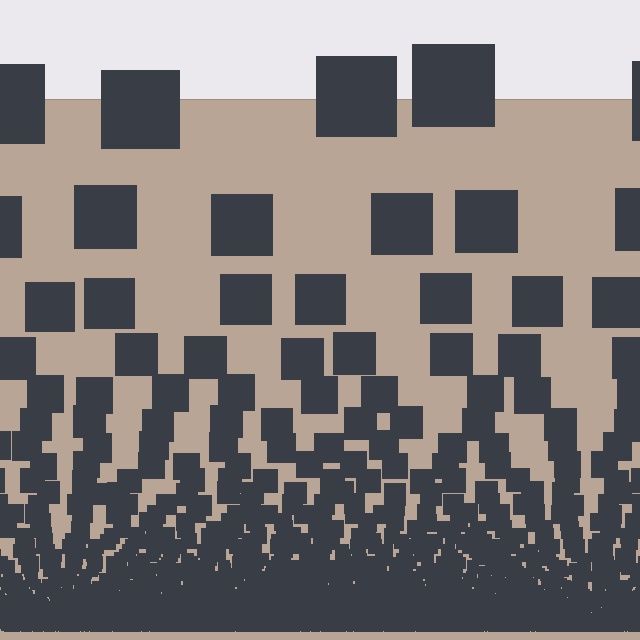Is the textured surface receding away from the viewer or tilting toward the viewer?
The surface appears to tilt toward the viewer. Texture elements get larger and sparser toward the top.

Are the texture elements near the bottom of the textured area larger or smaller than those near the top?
Smaller. The gradient is inverted — elements near the bottom are smaller and denser.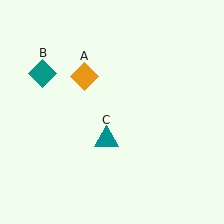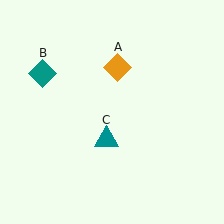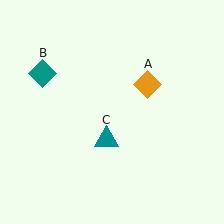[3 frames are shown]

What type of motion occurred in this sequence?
The orange diamond (object A) rotated clockwise around the center of the scene.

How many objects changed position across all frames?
1 object changed position: orange diamond (object A).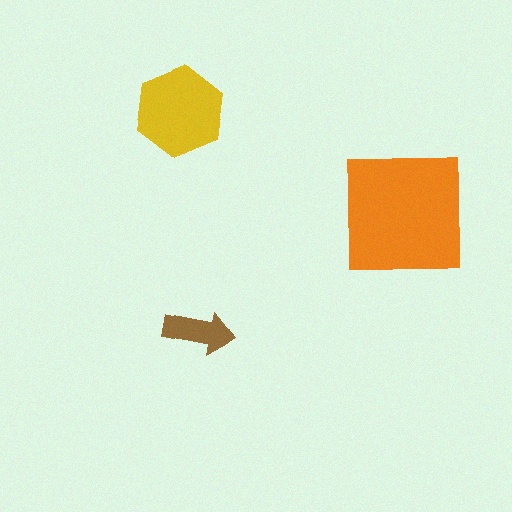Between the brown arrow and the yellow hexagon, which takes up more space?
The yellow hexagon.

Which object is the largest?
The orange square.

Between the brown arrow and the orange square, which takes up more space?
The orange square.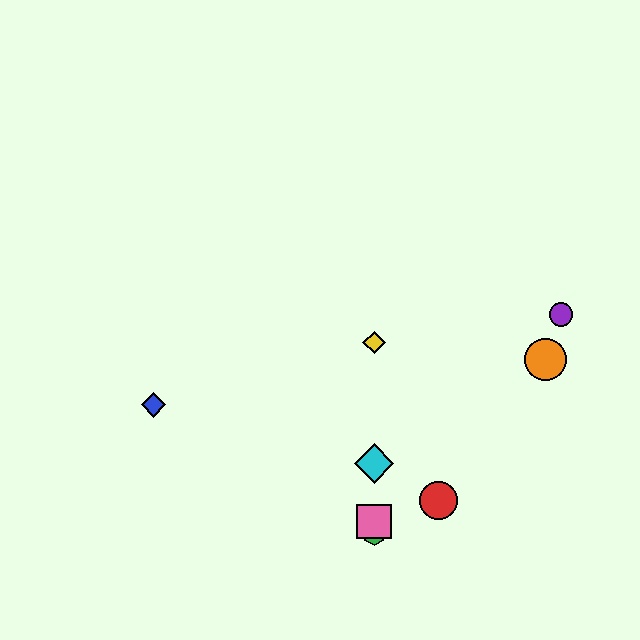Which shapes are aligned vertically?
The green hexagon, the yellow diamond, the cyan diamond, the pink square are aligned vertically.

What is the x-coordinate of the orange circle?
The orange circle is at x≈545.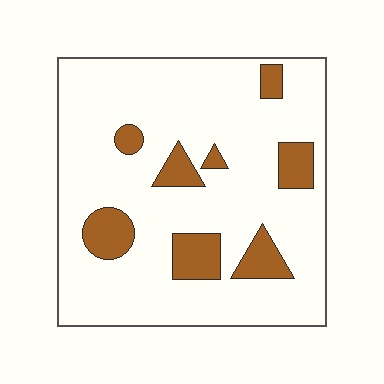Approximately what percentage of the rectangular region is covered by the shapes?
Approximately 15%.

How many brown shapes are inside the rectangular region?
8.